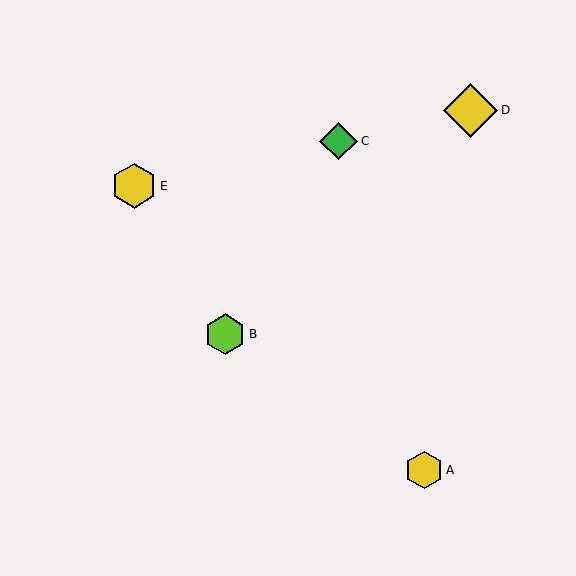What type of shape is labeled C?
Shape C is a green diamond.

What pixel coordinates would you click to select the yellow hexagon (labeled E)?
Click at (134, 186) to select the yellow hexagon E.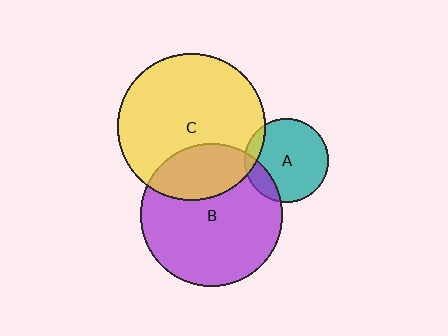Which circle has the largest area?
Circle C (yellow).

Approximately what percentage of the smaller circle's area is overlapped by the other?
Approximately 15%.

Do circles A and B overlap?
Yes.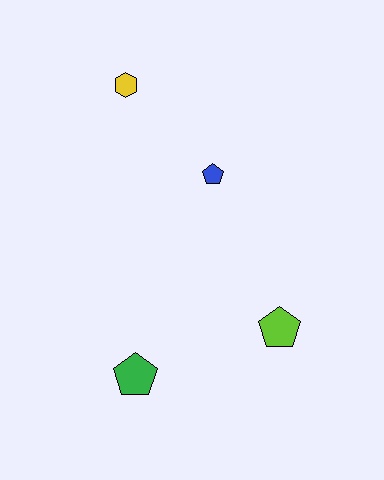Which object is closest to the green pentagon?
The lime pentagon is closest to the green pentagon.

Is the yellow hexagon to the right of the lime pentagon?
No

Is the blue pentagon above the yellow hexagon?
No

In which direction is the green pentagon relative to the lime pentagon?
The green pentagon is to the left of the lime pentagon.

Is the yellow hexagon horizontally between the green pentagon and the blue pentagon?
No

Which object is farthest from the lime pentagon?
The yellow hexagon is farthest from the lime pentagon.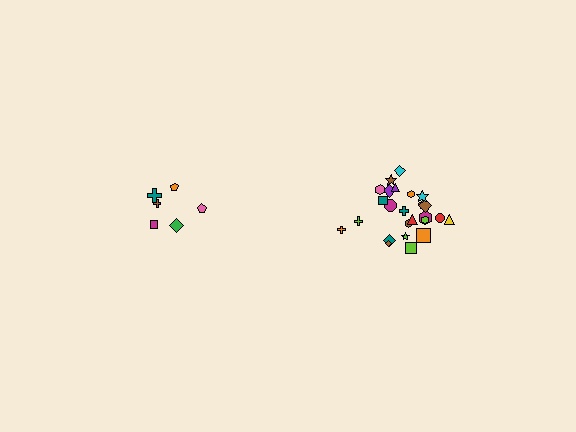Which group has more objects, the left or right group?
The right group.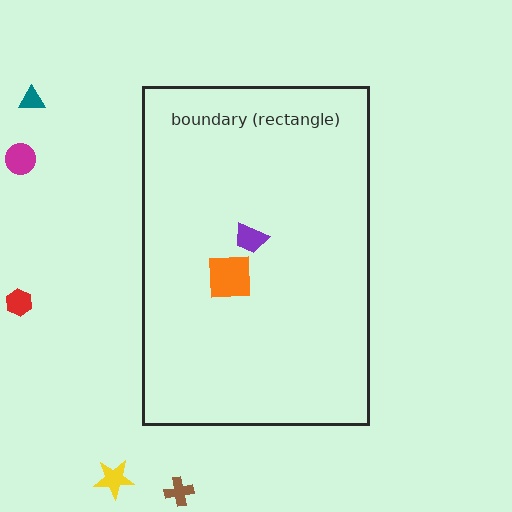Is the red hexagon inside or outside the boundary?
Outside.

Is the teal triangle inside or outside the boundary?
Outside.